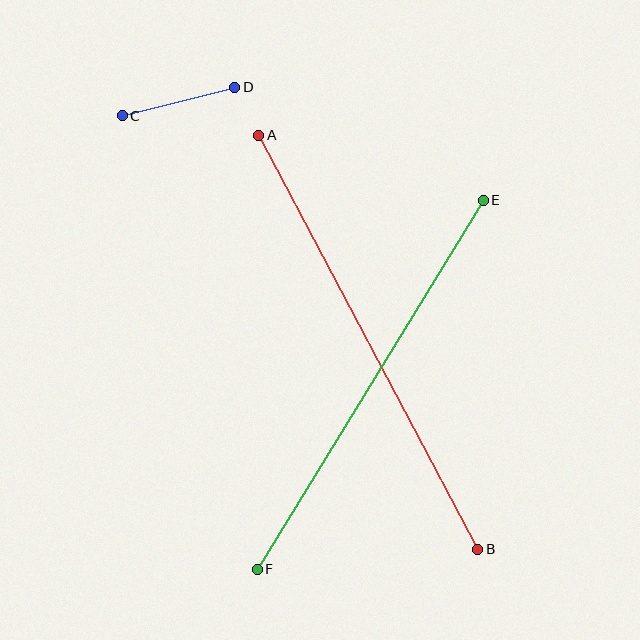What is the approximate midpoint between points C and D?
The midpoint is at approximately (178, 101) pixels.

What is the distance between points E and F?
The distance is approximately 433 pixels.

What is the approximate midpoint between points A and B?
The midpoint is at approximately (368, 342) pixels.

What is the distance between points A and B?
The distance is approximately 468 pixels.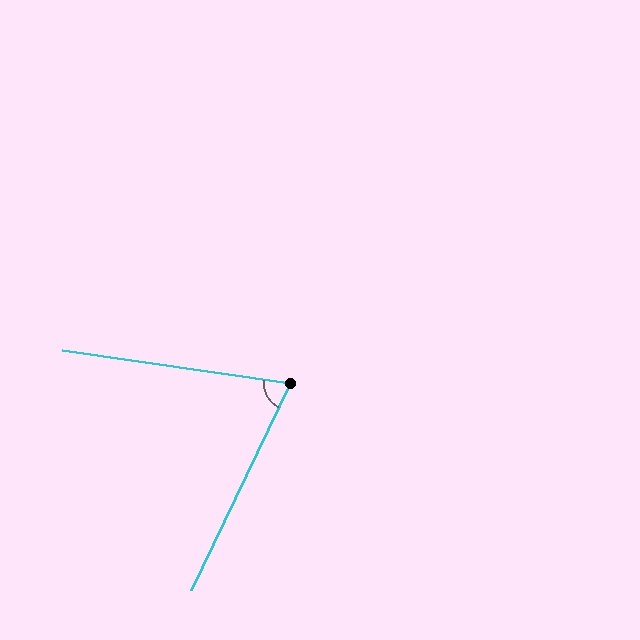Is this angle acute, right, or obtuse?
It is acute.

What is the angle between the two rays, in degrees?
Approximately 73 degrees.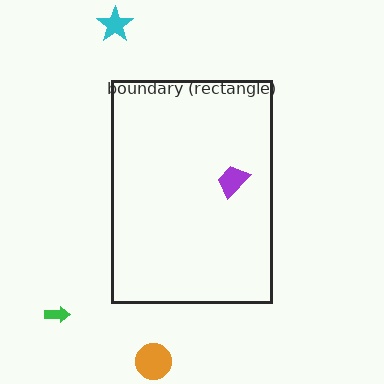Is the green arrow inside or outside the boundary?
Outside.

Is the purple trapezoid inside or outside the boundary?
Inside.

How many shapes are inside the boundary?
1 inside, 3 outside.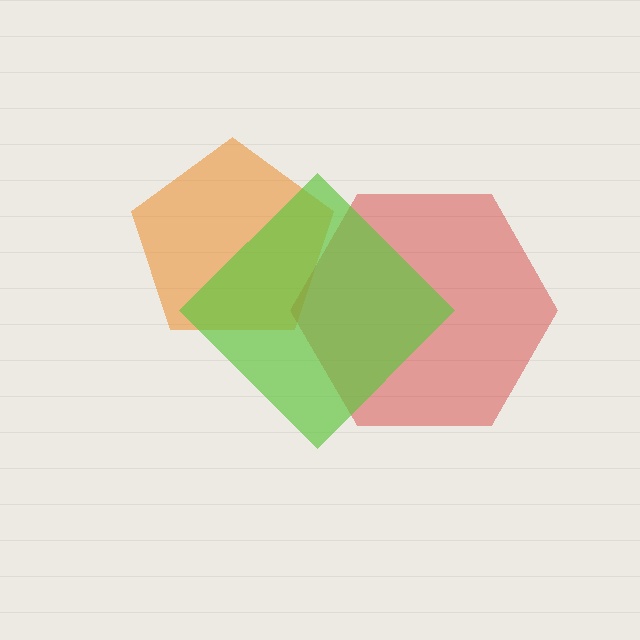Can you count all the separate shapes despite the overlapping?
Yes, there are 3 separate shapes.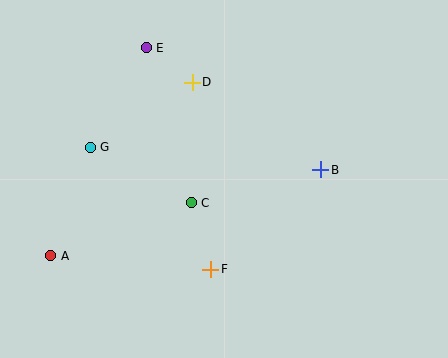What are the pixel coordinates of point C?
Point C is at (191, 203).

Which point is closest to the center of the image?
Point C at (191, 203) is closest to the center.